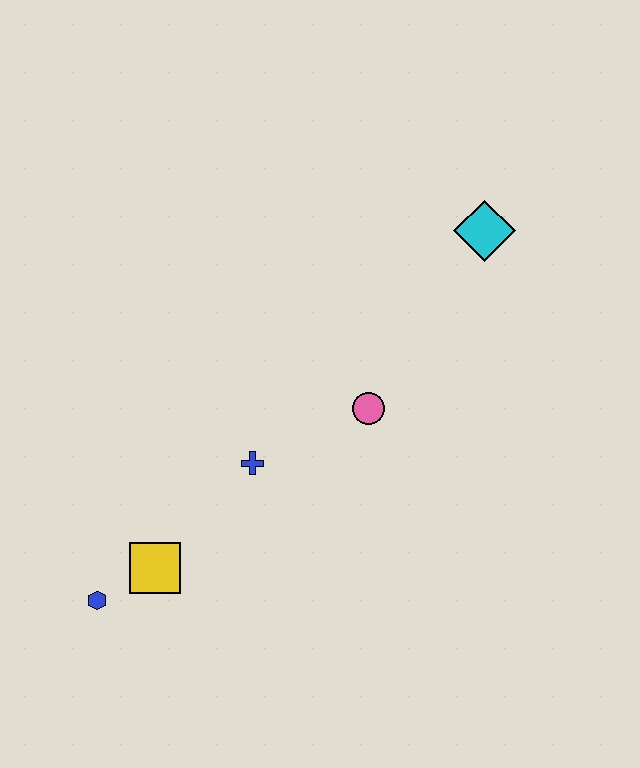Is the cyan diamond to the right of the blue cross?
Yes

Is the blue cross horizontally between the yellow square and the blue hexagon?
No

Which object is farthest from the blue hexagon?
The cyan diamond is farthest from the blue hexagon.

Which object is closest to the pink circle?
The blue cross is closest to the pink circle.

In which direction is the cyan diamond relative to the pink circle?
The cyan diamond is above the pink circle.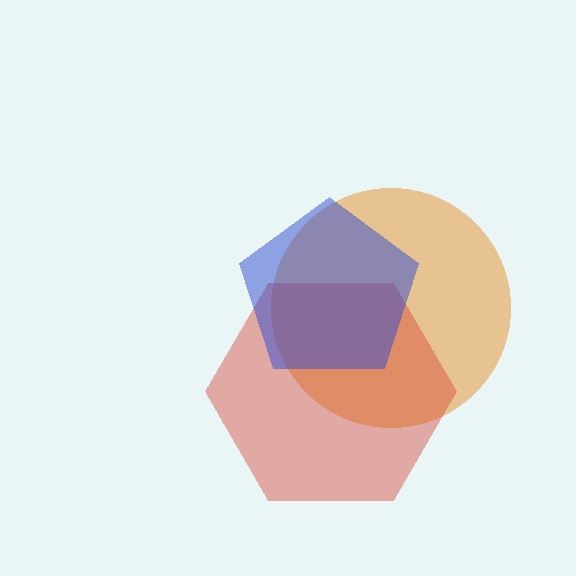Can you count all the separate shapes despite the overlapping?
Yes, there are 3 separate shapes.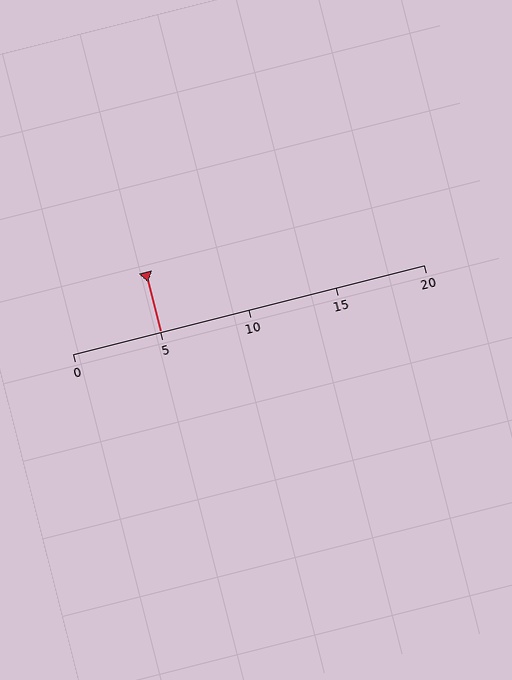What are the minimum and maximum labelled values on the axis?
The axis runs from 0 to 20.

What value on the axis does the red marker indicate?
The marker indicates approximately 5.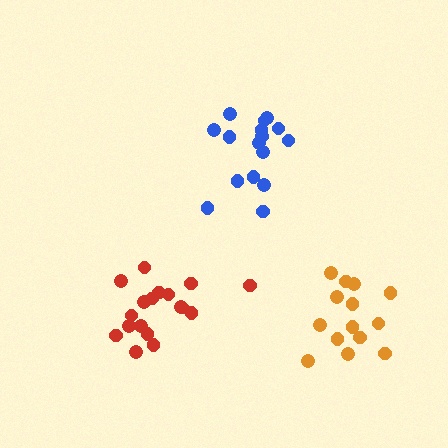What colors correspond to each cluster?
The clusters are colored: red, orange, blue.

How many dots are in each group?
Group 1: 18 dots, Group 2: 14 dots, Group 3: 16 dots (48 total).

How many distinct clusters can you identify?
There are 3 distinct clusters.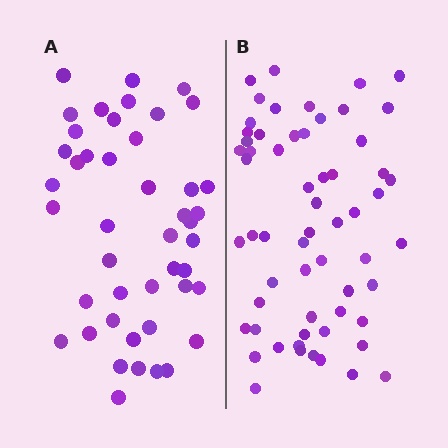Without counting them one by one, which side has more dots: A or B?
Region B (the right region) has more dots.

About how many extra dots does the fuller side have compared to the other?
Region B has approximately 15 more dots than region A.